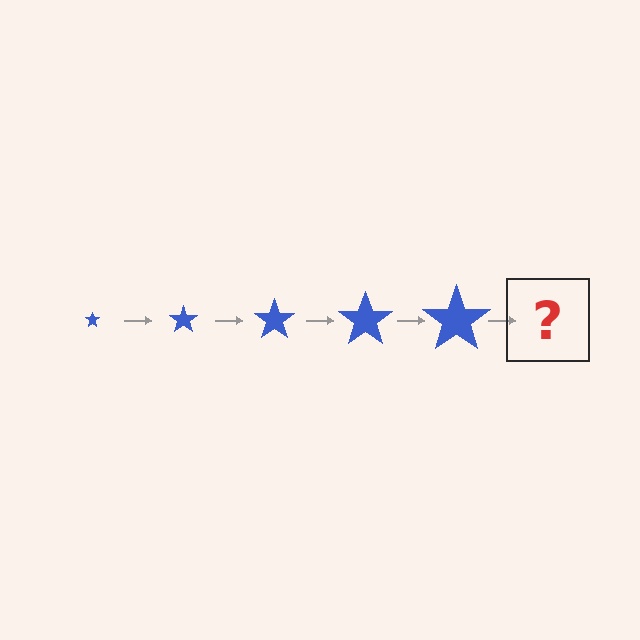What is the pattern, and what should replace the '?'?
The pattern is that the star gets progressively larger each step. The '?' should be a blue star, larger than the previous one.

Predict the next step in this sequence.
The next step is a blue star, larger than the previous one.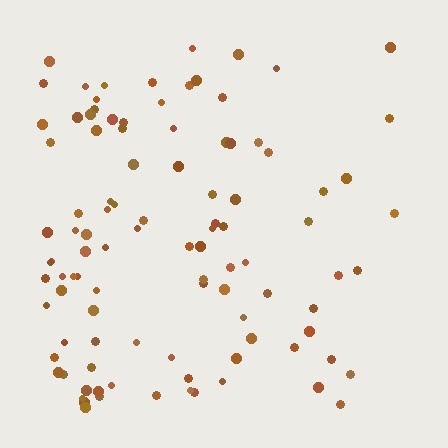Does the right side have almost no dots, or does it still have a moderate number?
Still a moderate number, just noticeably fewer than the left.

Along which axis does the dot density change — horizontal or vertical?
Horizontal.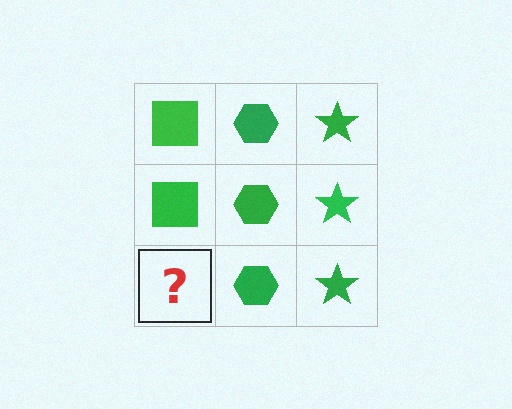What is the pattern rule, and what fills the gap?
The rule is that each column has a consistent shape. The gap should be filled with a green square.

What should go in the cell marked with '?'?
The missing cell should contain a green square.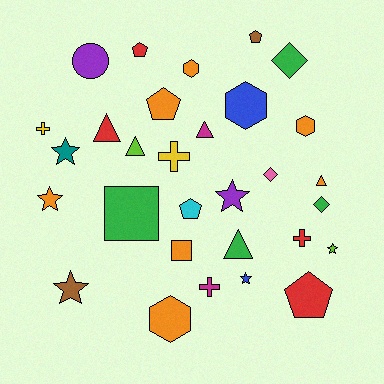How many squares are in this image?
There are 2 squares.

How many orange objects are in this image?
There are 7 orange objects.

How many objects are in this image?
There are 30 objects.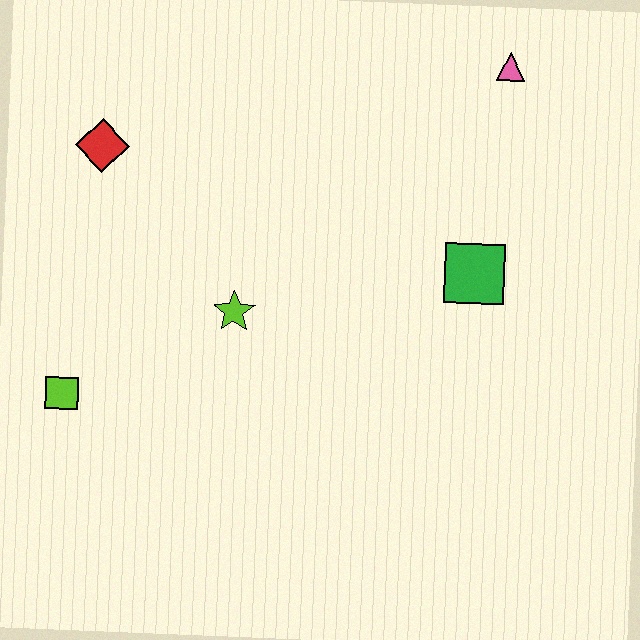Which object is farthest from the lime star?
The pink triangle is farthest from the lime star.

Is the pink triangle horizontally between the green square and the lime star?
No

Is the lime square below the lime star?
Yes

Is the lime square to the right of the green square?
No